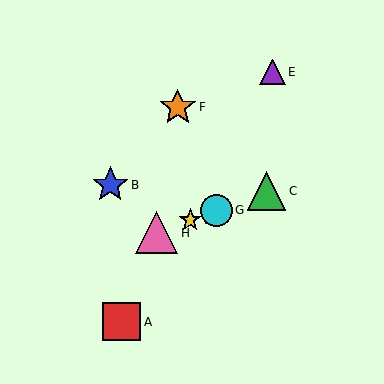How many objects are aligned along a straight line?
4 objects (C, D, G, H) are aligned along a straight line.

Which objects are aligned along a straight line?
Objects C, D, G, H are aligned along a straight line.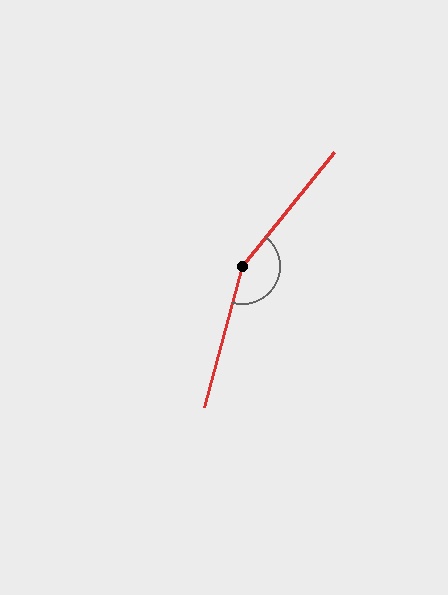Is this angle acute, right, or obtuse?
It is obtuse.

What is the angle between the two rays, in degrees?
Approximately 156 degrees.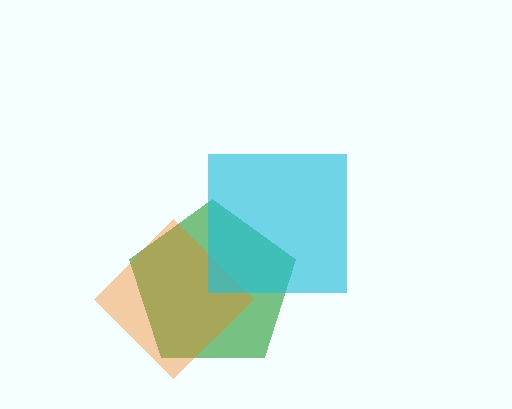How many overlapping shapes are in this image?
There are 3 overlapping shapes in the image.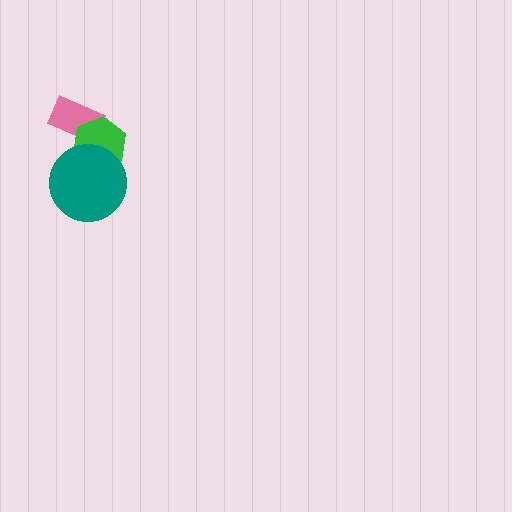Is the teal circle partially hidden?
No, no other shape covers it.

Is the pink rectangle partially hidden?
Yes, it is partially covered by another shape.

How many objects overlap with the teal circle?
1 object overlaps with the teal circle.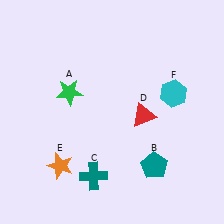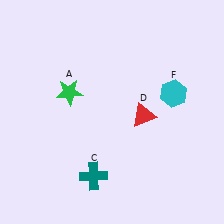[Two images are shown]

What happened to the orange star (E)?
The orange star (E) was removed in Image 2. It was in the bottom-left area of Image 1.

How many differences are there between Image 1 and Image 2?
There are 2 differences between the two images.